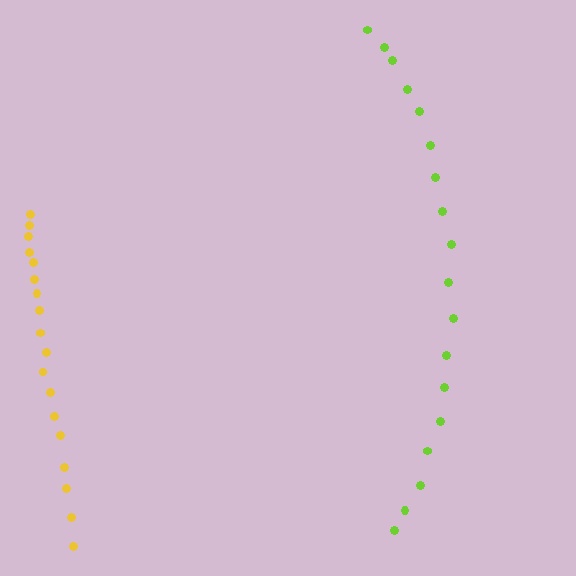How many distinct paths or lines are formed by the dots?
There are 2 distinct paths.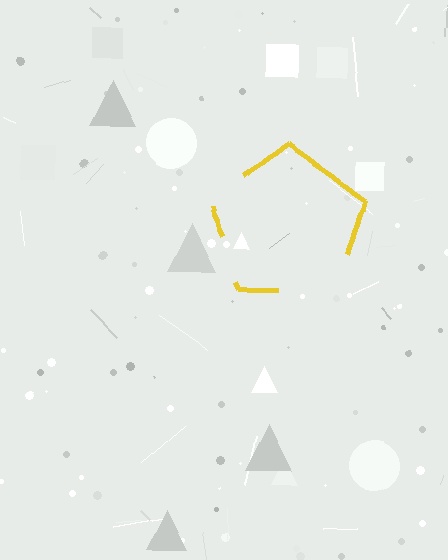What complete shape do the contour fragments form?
The contour fragments form a pentagon.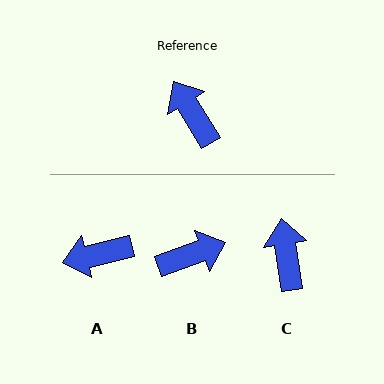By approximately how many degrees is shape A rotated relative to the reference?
Approximately 71 degrees counter-clockwise.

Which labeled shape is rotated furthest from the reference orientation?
B, about 102 degrees away.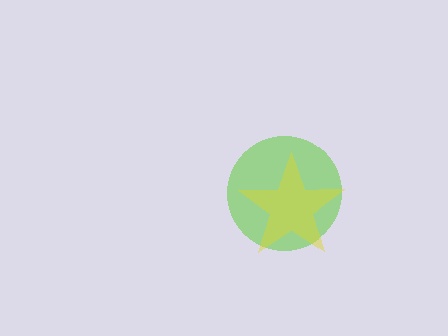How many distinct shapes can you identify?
There are 2 distinct shapes: a lime circle, a yellow star.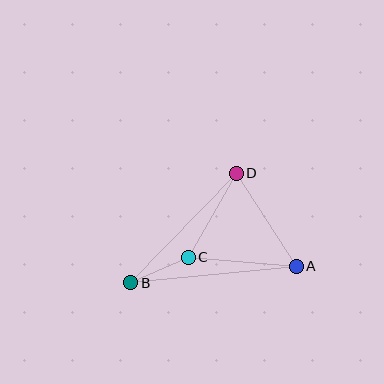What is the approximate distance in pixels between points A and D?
The distance between A and D is approximately 111 pixels.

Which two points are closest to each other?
Points B and C are closest to each other.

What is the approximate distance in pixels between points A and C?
The distance between A and C is approximately 108 pixels.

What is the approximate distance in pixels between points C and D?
The distance between C and D is approximately 97 pixels.